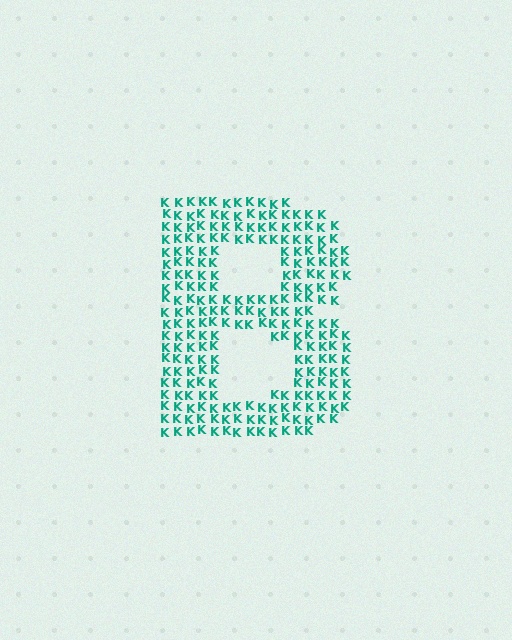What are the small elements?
The small elements are letter K's.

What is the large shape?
The large shape is the letter B.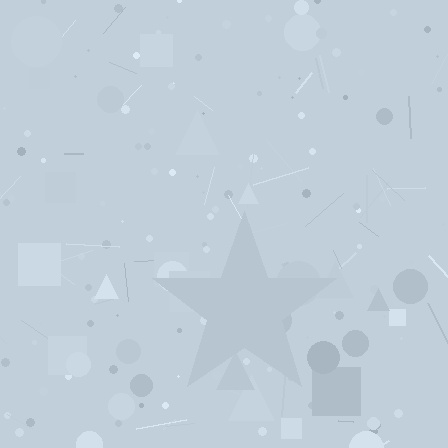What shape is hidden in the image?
A star is hidden in the image.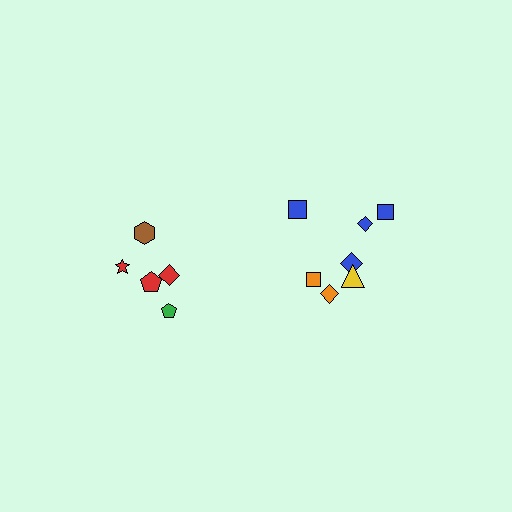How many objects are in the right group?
There are 7 objects.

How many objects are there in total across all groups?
There are 12 objects.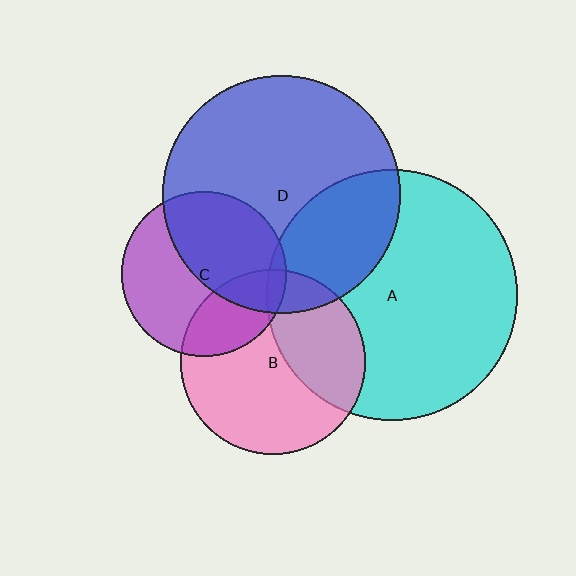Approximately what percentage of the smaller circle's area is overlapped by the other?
Approximately 15%.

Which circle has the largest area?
Circle A (cyan).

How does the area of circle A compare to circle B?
Approximately 1.8 times.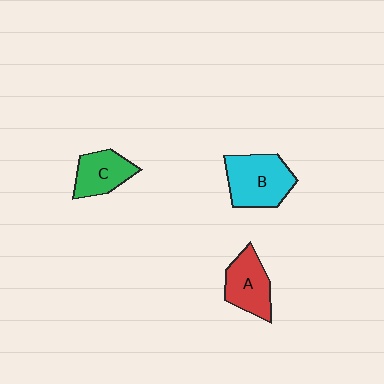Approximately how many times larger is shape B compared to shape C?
Approximately 1.5 times.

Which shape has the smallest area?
Shape C (green).